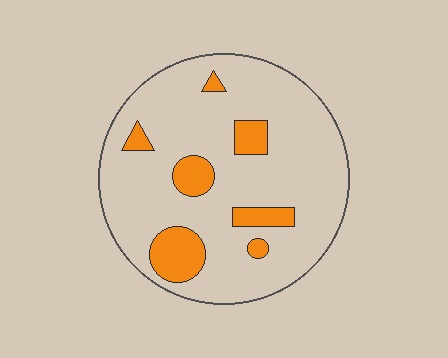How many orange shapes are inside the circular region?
7.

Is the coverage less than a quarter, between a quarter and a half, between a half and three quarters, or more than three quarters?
Less than a quarter.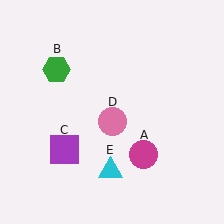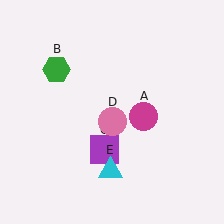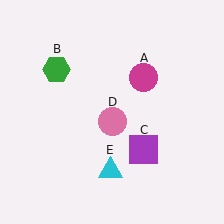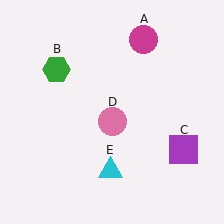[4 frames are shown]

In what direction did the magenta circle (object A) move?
The magenta circle (object A) moved up.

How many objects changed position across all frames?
2 objects changed position: magenta circle (object A), purple square (object C).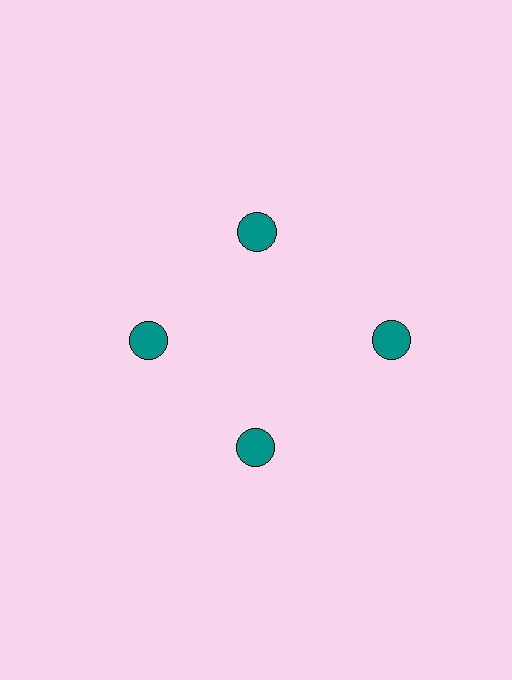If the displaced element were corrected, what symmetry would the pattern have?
It would have 4-fold rotational symmetry — the pattern would map onto itself every 90 degrees.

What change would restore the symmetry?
The symmetry would be restored by moving it inward, back onto the ring so that all 4 circles sit at equal angles and equal distance from the center.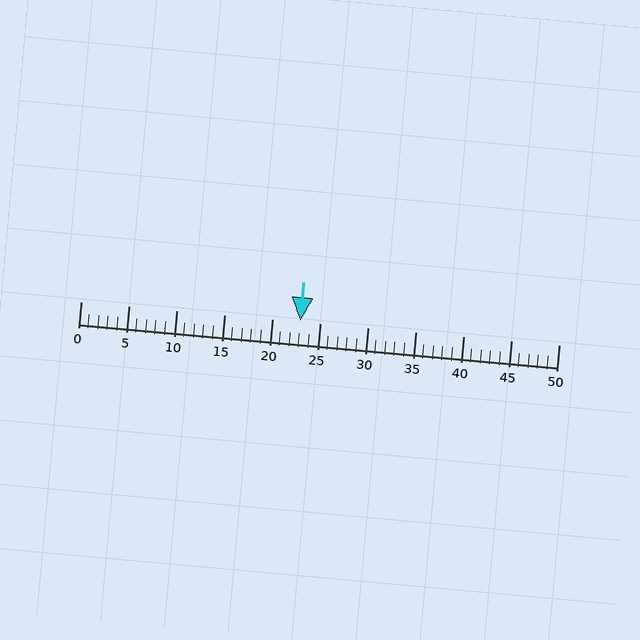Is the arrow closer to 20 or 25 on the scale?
The arrow is closer to 25.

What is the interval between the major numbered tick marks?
The major tick marks are spaced 5 units apart.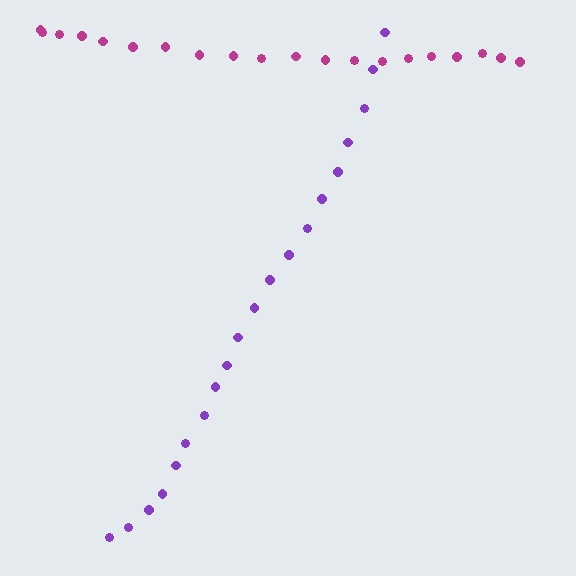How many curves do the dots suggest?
There are 2 distinct paths.